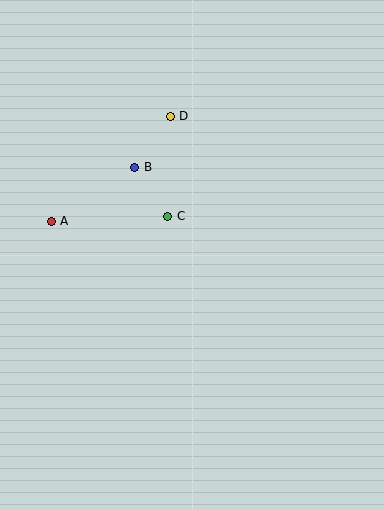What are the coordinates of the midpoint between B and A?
The midpoint between B and A is at (93, 194).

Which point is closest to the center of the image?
Point C at (168, 216) is closest to the center.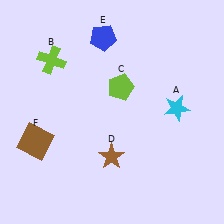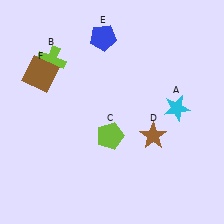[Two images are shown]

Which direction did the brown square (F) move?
The brown square (F) moved up.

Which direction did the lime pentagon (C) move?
The lime pentagon (C) moved down.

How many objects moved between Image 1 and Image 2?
3 objects moved between the two images.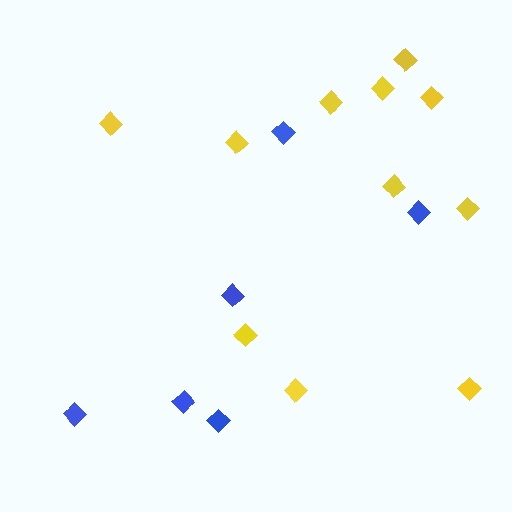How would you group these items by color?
There are 2 groups: one group of yellow diamonds (11) and one group of blue diamonds (6).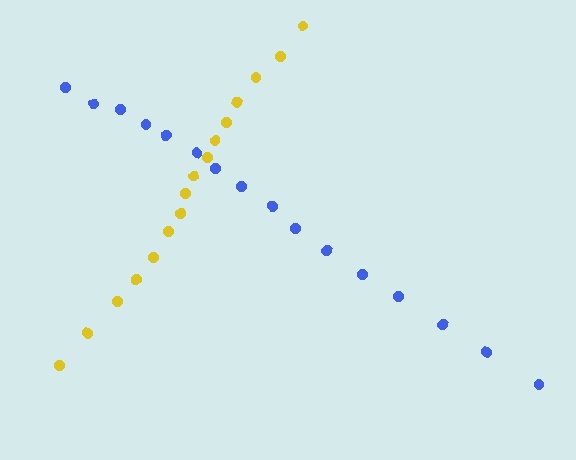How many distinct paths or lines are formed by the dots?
There are 2 distinct paths.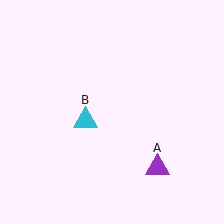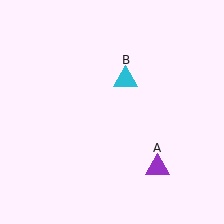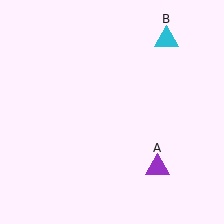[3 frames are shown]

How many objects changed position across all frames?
1 object changed position: cyan triangle (object B).